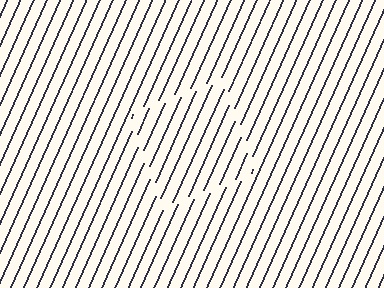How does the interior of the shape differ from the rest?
The interior of the shape contains the same grating, shifted by half a period — the contour is defined by the phase discontinuity where line-ends from the inner and outer gratings abut.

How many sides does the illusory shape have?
4 sides — the line-ends trace a square.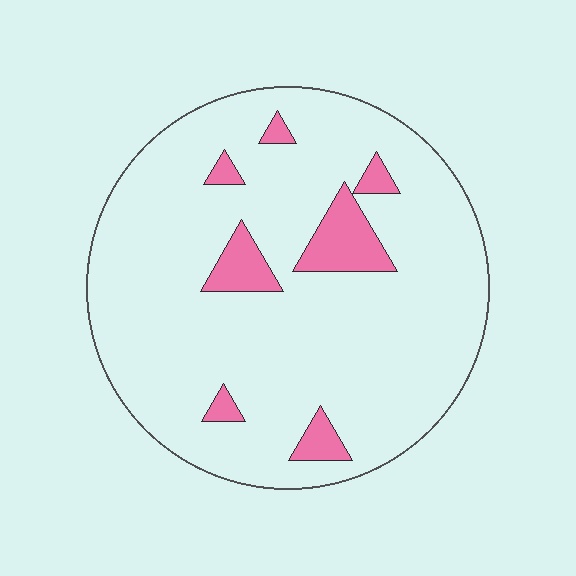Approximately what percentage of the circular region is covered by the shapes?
Approximately 10%.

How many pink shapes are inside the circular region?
7.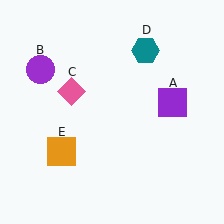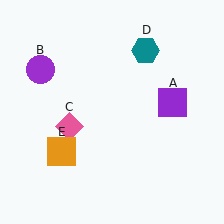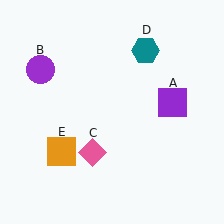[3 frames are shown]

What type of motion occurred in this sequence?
The pink diamond (object C) rotated counterclockwise around the center of the scene.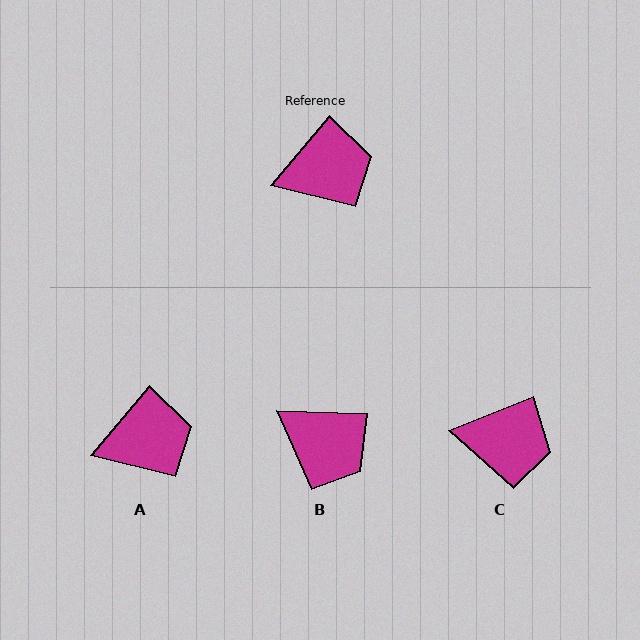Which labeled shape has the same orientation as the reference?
A.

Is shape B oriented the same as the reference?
No, it is off by about 52 degrees.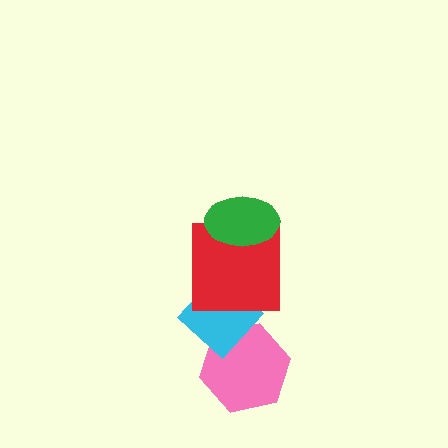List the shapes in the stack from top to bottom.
From top to bottom: the green ellipse, the red square, the cyan diamond, the pink hexagon.